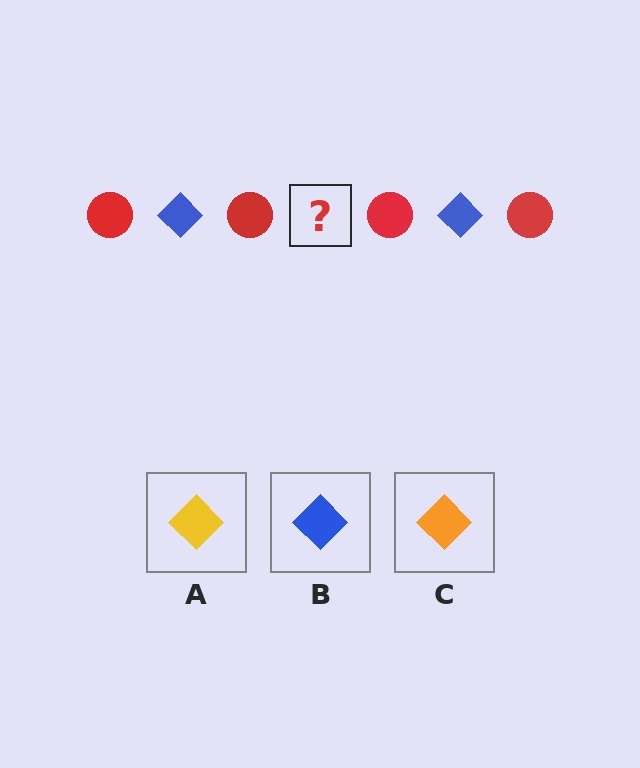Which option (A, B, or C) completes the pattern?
B.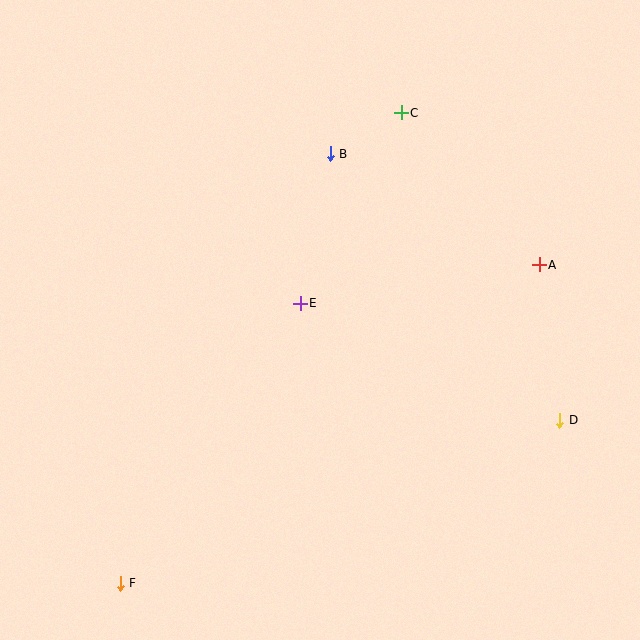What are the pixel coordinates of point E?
Point E is at (300, 303).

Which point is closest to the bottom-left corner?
Point F is closest to the bottom-left corner.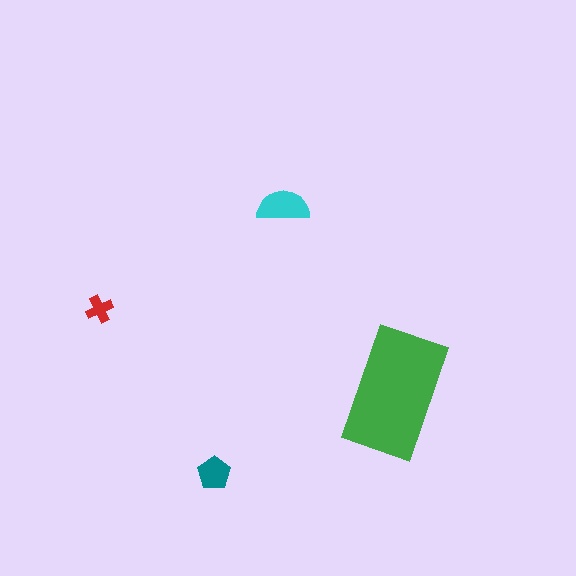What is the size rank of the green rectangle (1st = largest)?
1st.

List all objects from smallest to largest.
The red cross, the teal pentagon, the cyan semicircle, the green rectangle.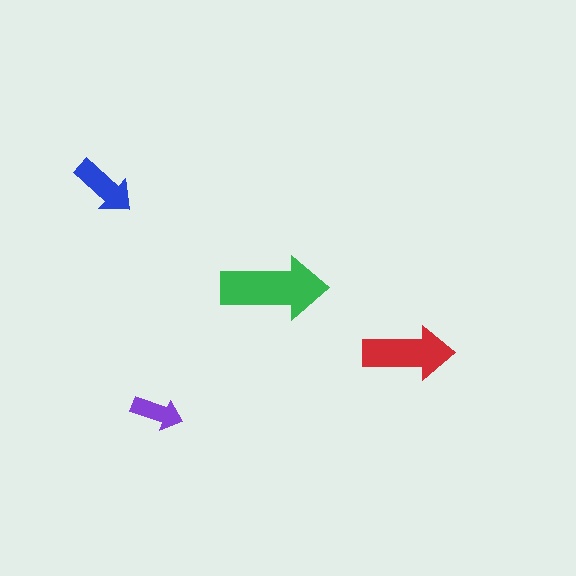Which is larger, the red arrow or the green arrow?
The green one.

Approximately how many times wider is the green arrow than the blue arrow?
About 1.5 times wider.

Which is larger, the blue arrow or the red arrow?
The red one.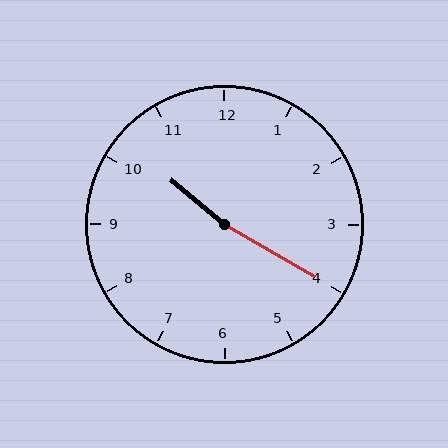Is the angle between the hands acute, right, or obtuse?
It is obtuse.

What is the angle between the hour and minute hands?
Approximately 170 degrees.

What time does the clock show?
10:20.